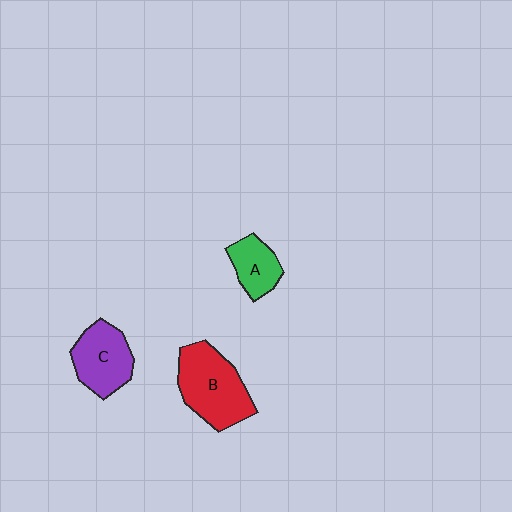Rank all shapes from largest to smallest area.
From largest to smallest: B (red), C (purple), A (green).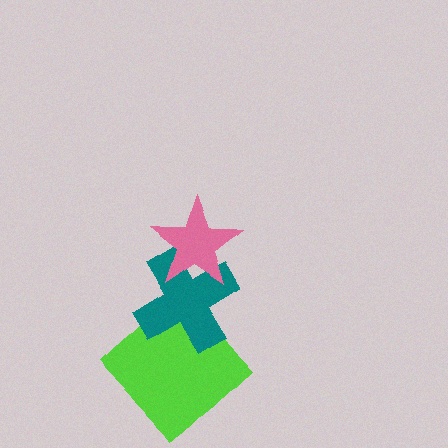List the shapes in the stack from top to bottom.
From top to bottom: the pink star, the teal cross, the lime diamond.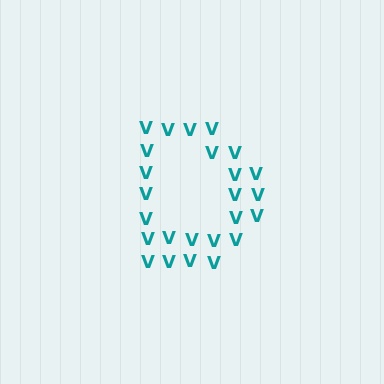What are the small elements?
The small elements are letter V's.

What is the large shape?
The large shape is the letter D.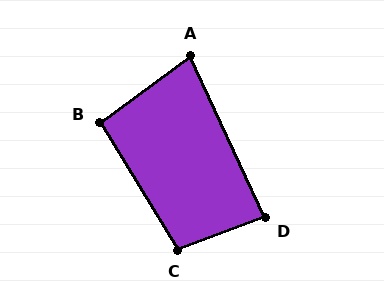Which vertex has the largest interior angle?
C, at approximately 101 degrees.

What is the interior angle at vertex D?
Approximately 85 degrees (approximately right).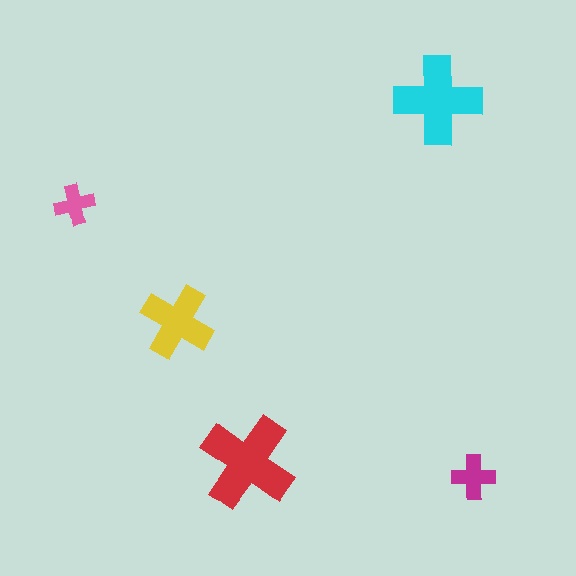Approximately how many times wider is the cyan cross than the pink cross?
About 2 times wider.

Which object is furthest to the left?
The pink cross is leftmost.